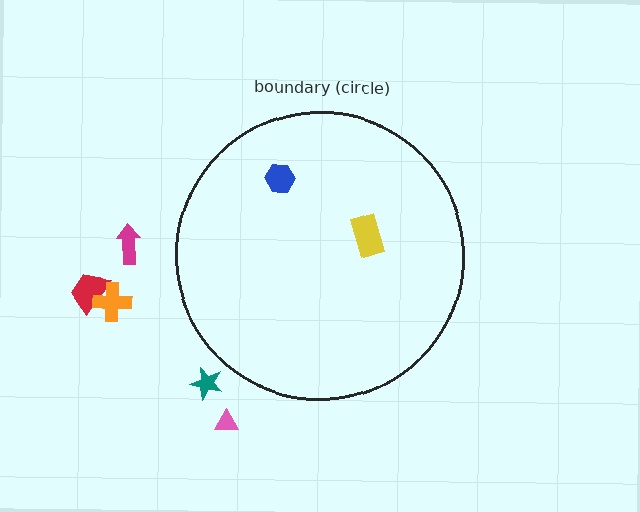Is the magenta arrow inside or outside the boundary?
Outside.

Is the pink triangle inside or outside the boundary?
Outside.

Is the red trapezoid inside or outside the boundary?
Outside.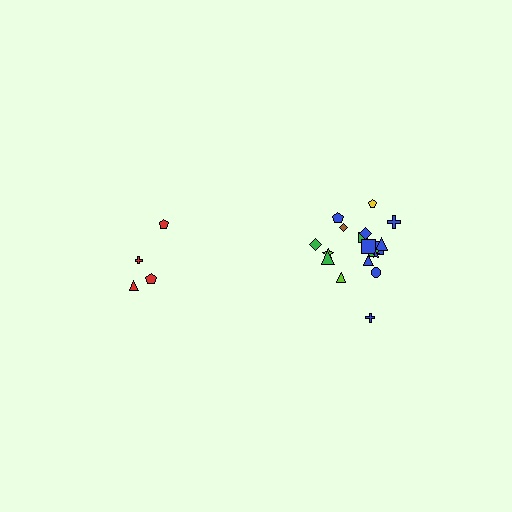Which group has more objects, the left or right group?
The right group.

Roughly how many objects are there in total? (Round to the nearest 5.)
Roughly 20 objects in total.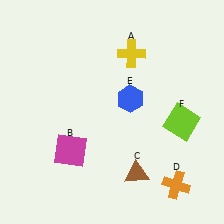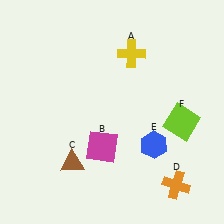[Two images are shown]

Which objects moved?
The objects that moved are: the magenta square (B), the brown triangle (C), the blue hexagon (E).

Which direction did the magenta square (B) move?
The magenta square (B) moved right.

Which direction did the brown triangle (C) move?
The brown triangle (C) moved left.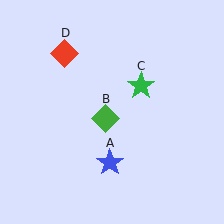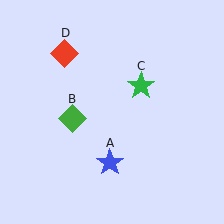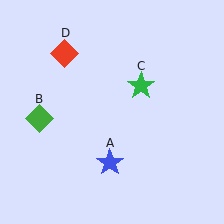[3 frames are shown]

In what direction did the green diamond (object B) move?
The green diamond (object B) moved left.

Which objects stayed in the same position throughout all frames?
Blue star (object A) and green star (object C) and red diamond (object D) remained stationary.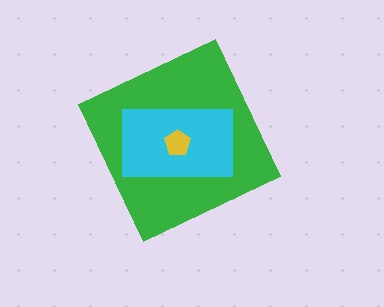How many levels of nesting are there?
3.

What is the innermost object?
The yellow pentagon.